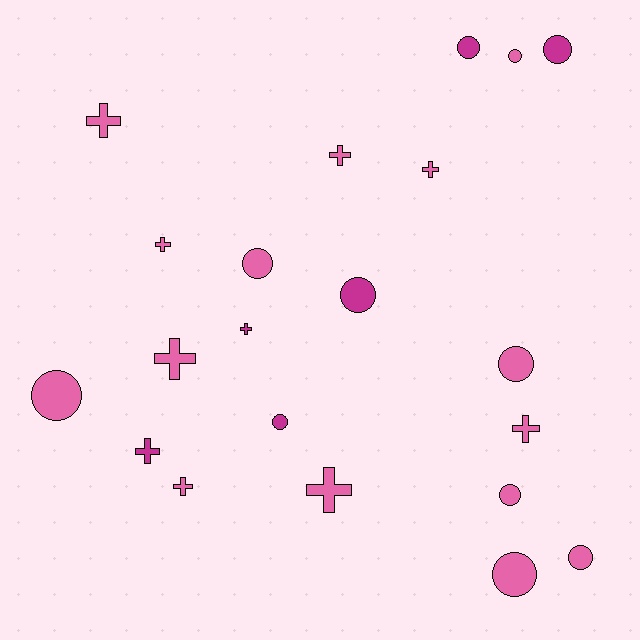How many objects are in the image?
There are 21 objects.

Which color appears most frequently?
Pink, with 15 objects.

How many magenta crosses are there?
There are 2 magenta crosses.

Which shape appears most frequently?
Circle, with 11 objects.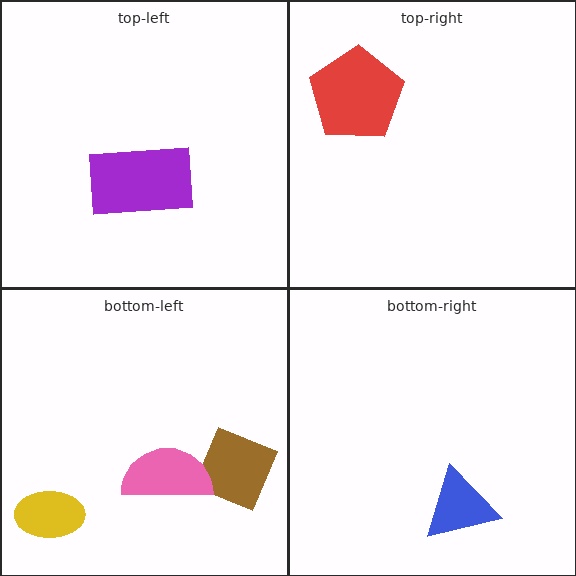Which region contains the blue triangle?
The bottom-right region.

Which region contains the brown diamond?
The bottom-left region.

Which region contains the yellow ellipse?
The bottom-left region.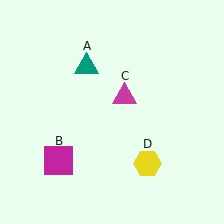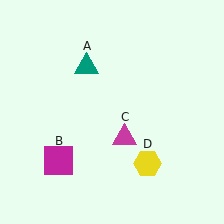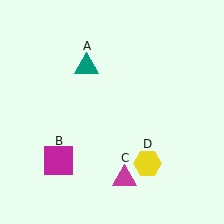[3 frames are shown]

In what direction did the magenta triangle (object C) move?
The magenta triangle (object C) moved down.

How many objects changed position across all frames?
1 object changed position: magenta triangle (object C).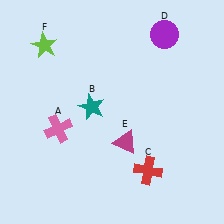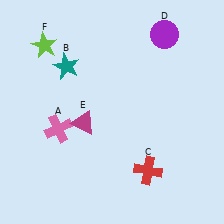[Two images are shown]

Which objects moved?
The objects that moved are: the teal star (B), the magenta triangle (E).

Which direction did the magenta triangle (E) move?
The magenta triangle (E) moved left.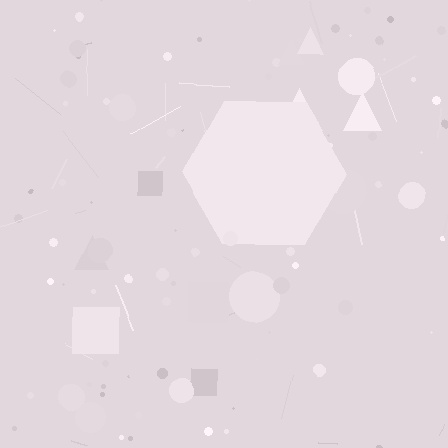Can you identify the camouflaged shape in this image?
The camouflaged shape is a hexagon.